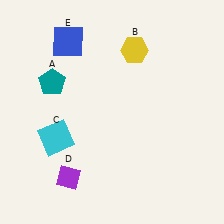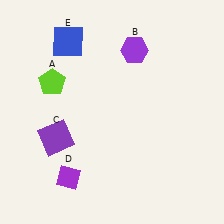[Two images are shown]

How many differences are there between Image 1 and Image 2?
There are 3 differences between the two images.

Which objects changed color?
A changed from teal to lime. B changed from yellow to purple. C changed from cyan to purple.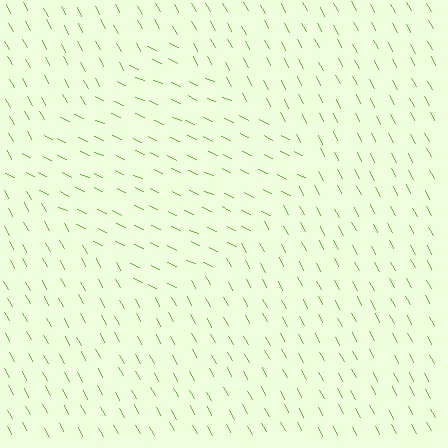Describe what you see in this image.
The image is filled with small lime line segments. A diamond region in the image has lines oriented differently from the surrounding lines, creating a visible texture boundary.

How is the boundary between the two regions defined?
The boundary is defined purely by a change in line orientation (approximately 37 degrees difference). All lines are the same color and thickness.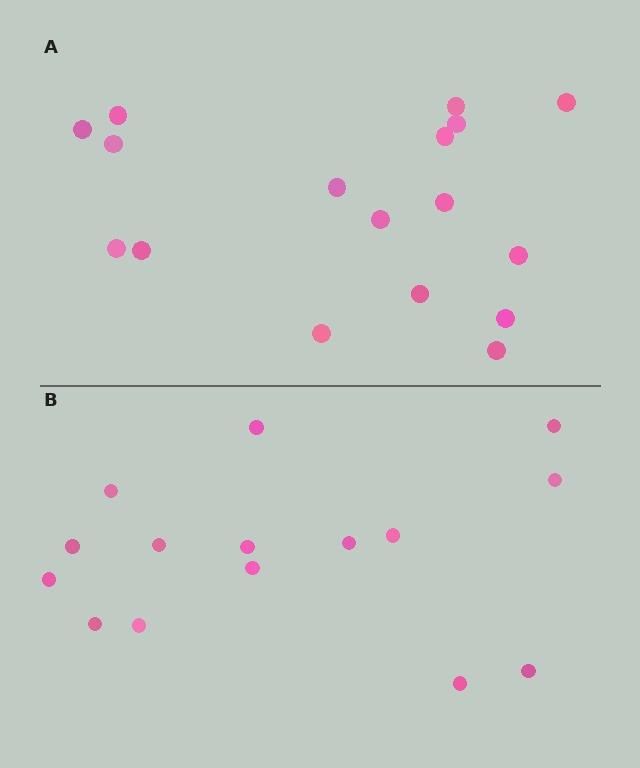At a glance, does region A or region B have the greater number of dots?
Region A (the top region) has more dots.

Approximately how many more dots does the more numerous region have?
Region A has just a few more — roughly 2 or 3 more dots than region B.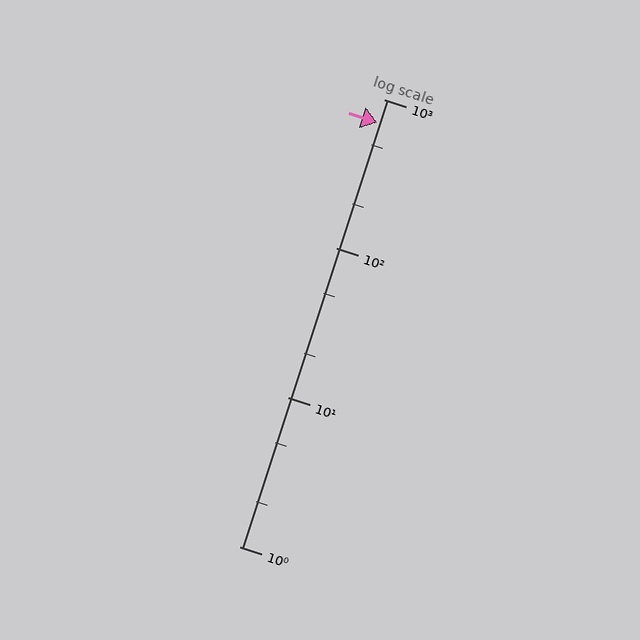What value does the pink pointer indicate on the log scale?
The pointer indicates approximately 700.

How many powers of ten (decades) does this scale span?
The scale spans 3 decades, from 1 to 1000.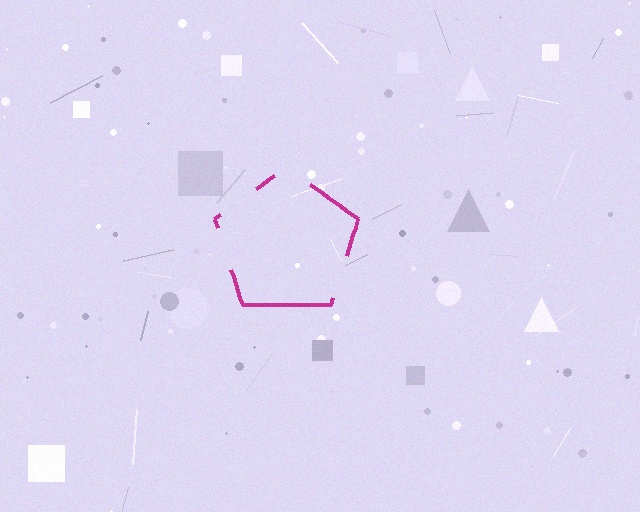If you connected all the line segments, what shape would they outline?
They would outline a pentagon.